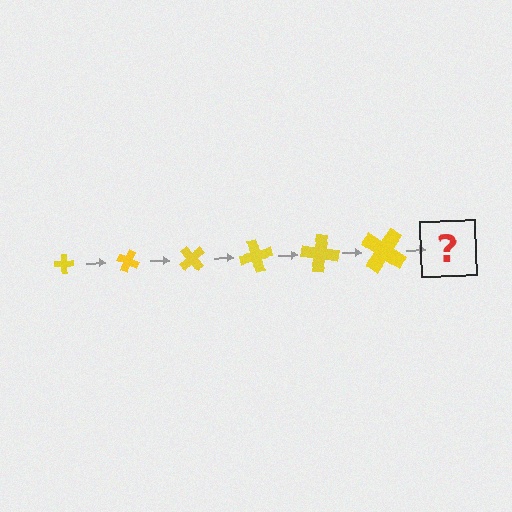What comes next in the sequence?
The next element should be a cross, larger than the previous one and rotated 150 degrees from the start.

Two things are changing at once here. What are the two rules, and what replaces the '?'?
The two rules are that the cross grows larger each step and it rotates 25 degrees each step. The '?' should be a cross, larger than the previous one and rotated 150 degrees from the start.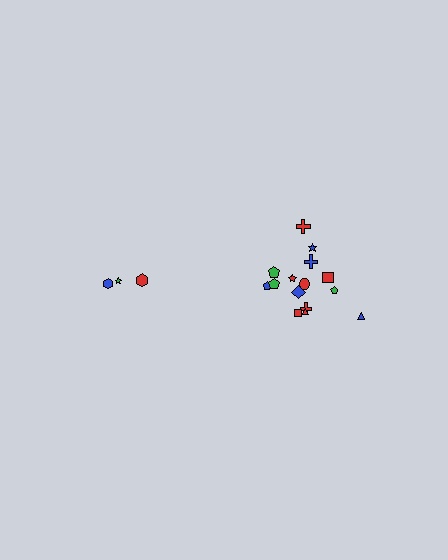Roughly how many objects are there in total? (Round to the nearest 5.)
Roughly 20 objects in total.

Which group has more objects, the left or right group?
The right group.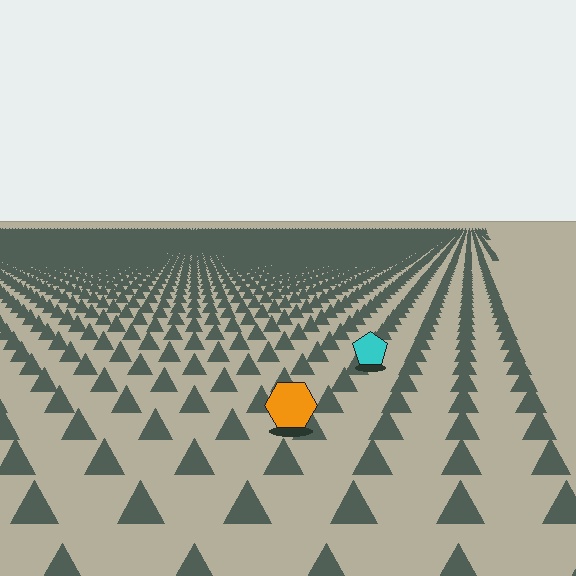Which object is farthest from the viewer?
The cyan pentagon is farthest from the viewer. It appears smaller and the ground texture around it is denser.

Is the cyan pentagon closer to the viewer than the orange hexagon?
No. The orange hexagon is closer — you can tell from the texture gradient: the ground texture is coarser near it.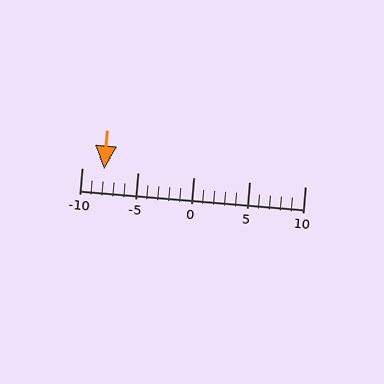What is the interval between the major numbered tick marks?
The major tick marks are spaced 5 units apart.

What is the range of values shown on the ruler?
The ruler shows values from -10 to 10.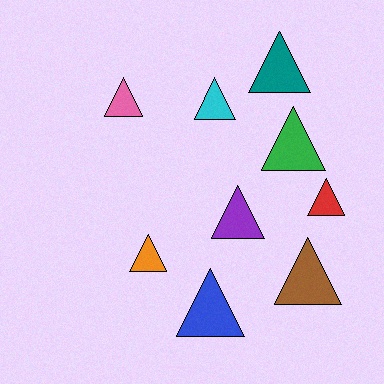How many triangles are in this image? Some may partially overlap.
There are 9 triangles.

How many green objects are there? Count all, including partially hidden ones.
There is 1 green object.